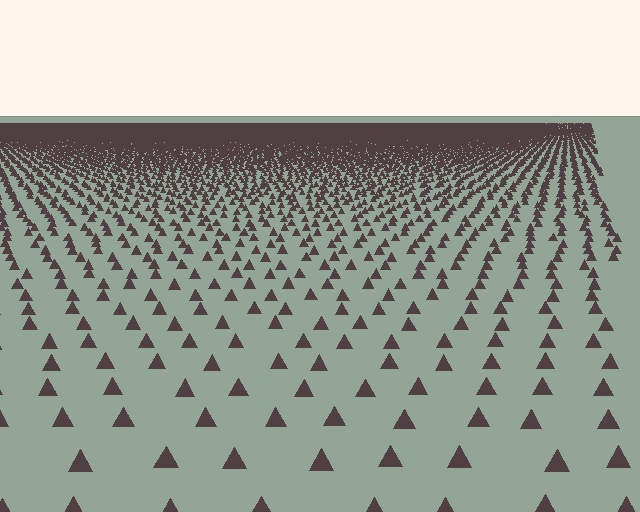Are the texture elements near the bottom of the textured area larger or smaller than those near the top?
Larger. Near the bottom, elements are closer to the viewer and appear at a bigger on-screen size.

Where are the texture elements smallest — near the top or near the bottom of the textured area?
Near the top.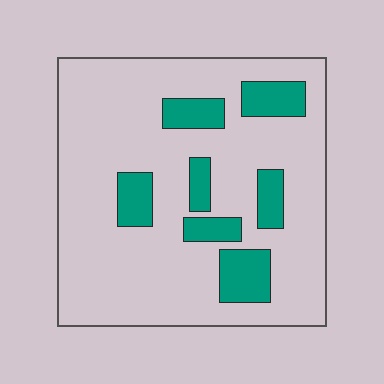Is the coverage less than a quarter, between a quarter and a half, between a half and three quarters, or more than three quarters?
Less than a quarter.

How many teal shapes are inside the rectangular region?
7.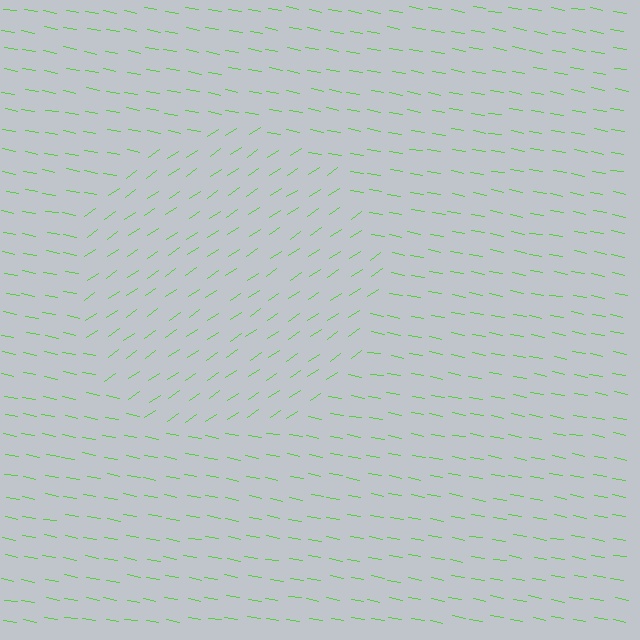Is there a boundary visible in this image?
Yes, there is a texture boundary formed by a change in line orientation.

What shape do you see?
I see a circle.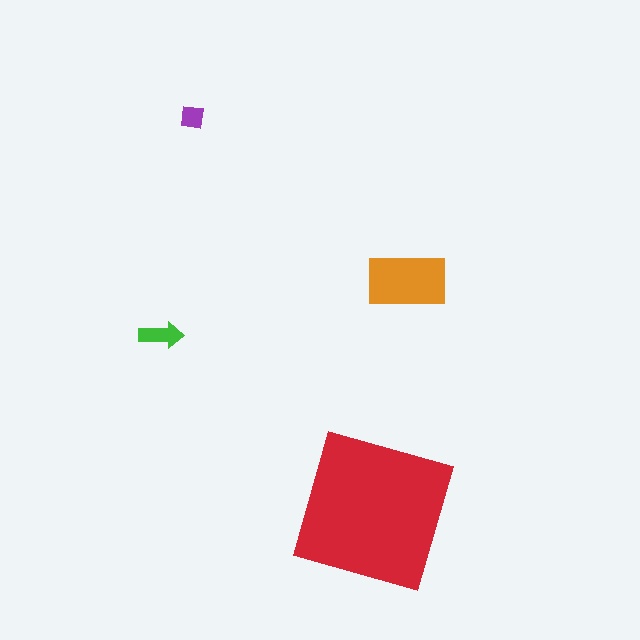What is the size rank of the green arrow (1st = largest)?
3rd.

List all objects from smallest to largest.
The purple square, the green arrow, the orange rectangle, the red square.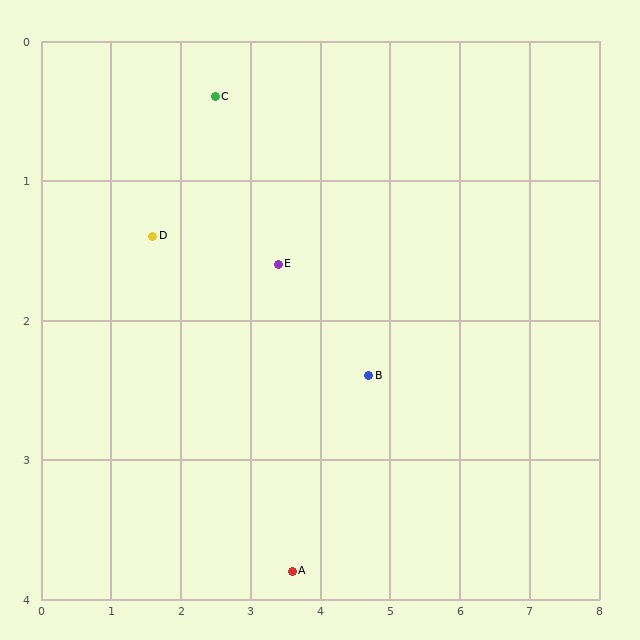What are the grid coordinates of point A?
Point A is at approximately (3.6, 3.8).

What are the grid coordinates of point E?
Point E is at approximately (3.4, 1.6).